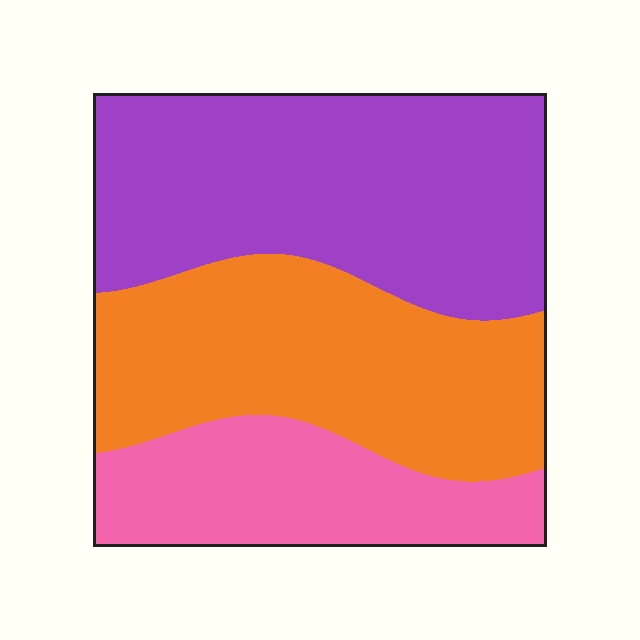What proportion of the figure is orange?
Orange takes up about three eighths (3/8) of the figure.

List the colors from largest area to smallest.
From largest to smallest: purple, orange, pink.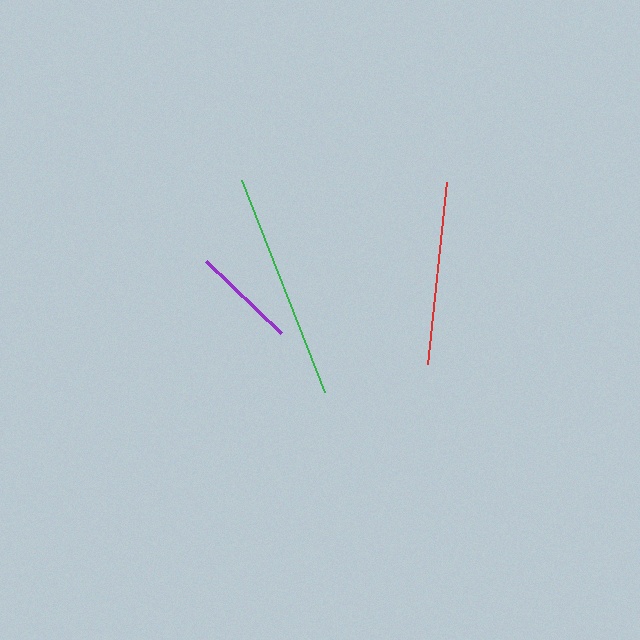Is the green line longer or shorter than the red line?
The green line is longer than the red line.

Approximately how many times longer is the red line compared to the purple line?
The red line is approximately 1.8 times the length of the purple line.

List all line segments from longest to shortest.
From longest to shortest: green, red, purple.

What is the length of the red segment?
The red segment is approximately 184 pixels long.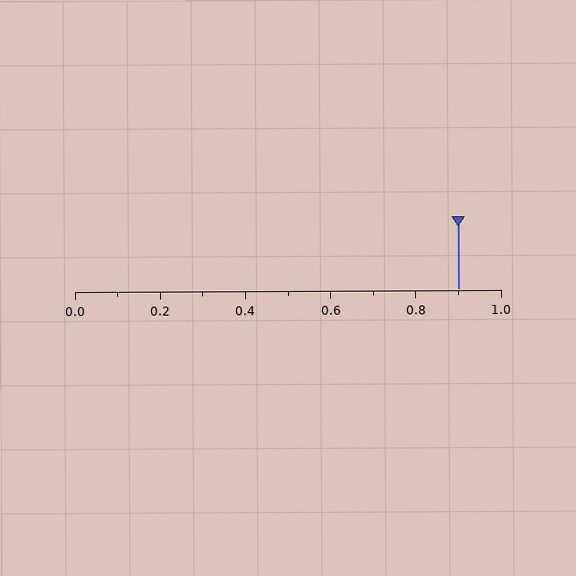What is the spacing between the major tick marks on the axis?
The major ticks are spaced 0.2 apart.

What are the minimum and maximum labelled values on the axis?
The axis runs from 0.0 to 1.0.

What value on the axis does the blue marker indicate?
The marker indicates approximately 0.9.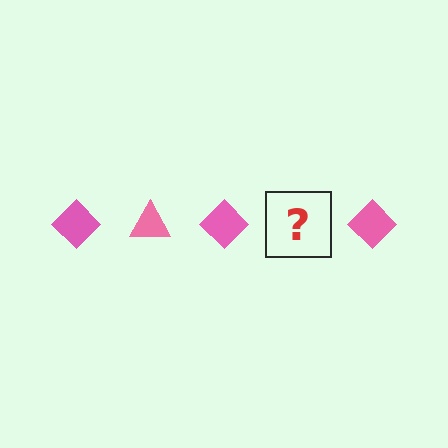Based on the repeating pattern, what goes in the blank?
The blank should be a pink triangle.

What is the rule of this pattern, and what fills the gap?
The rule is that the pattern cycles through diamond, triangle shapes in pink. The gap should be filled with a pink triangle.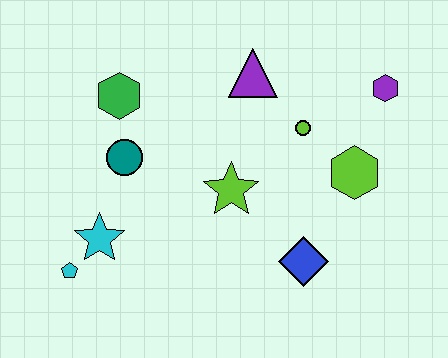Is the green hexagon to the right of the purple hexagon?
No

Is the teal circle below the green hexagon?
Yes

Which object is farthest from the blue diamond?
The green hexagon is farthest from the blue diamond.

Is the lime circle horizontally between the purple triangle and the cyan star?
No